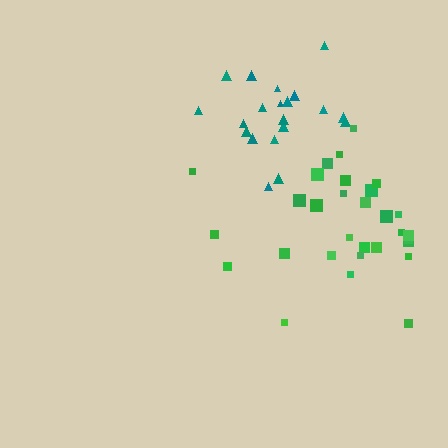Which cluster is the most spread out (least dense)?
Green.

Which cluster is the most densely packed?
Teal.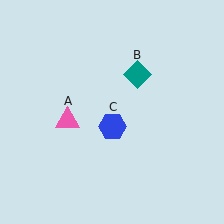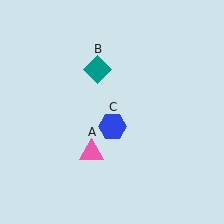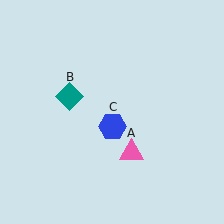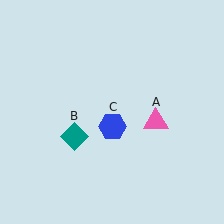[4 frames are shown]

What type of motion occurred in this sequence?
The pink triangle (object A), teal diamond (object B) rotated counterclockwise around the center of the scene.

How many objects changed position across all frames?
2 objects changed position: pink triangle (object A), teal diamond (object B).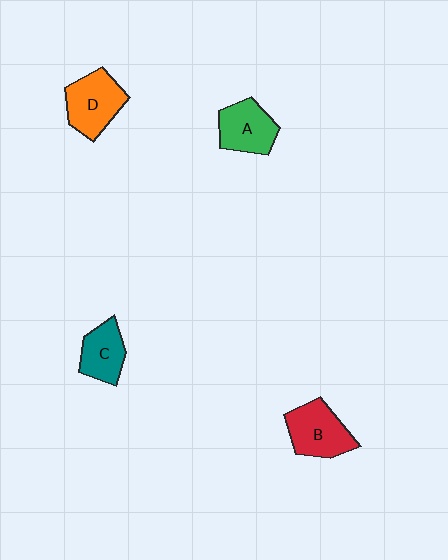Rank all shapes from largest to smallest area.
From largest to smallest: D (orange), B (red), A (green), C (teal).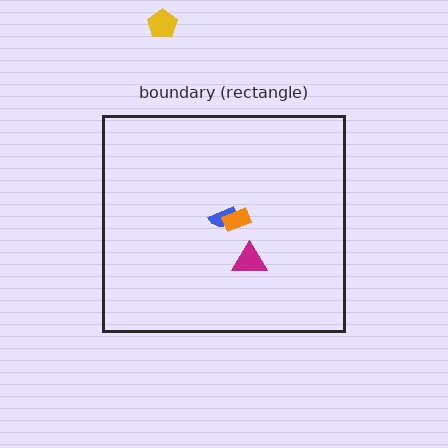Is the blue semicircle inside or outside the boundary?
Inside.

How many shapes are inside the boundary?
3 inside, 1 outside.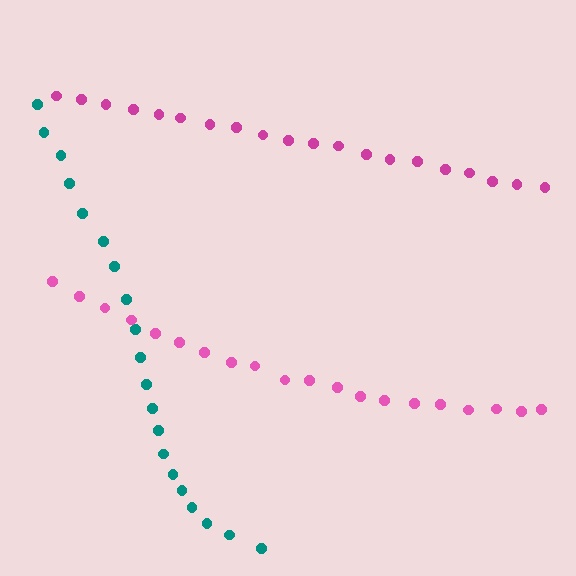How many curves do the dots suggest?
There are 3 distinct paths.